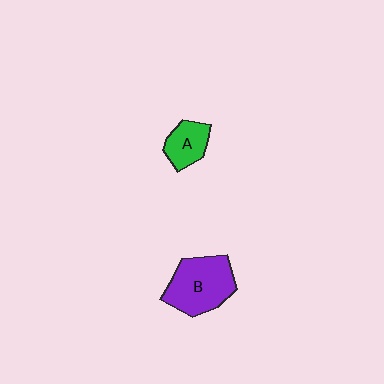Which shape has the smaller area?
Shape A (green).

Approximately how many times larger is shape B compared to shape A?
Approximately 1.9 times.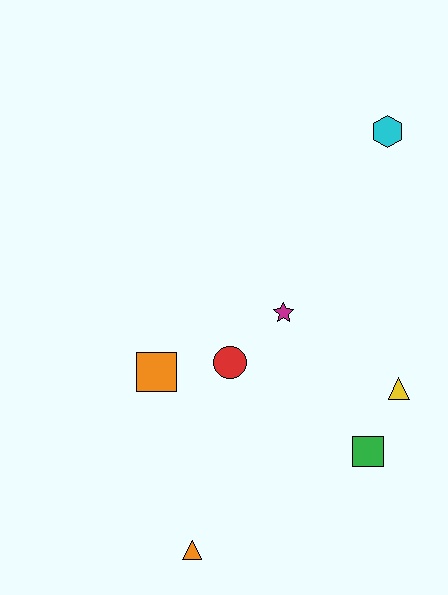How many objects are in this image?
There are 7 objects.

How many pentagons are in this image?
There are no pentagons.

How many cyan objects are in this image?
There is 1 cyan object.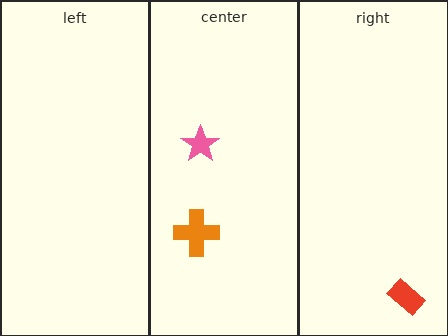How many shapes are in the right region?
1.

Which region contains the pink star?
The center region.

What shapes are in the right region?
The red rectangle.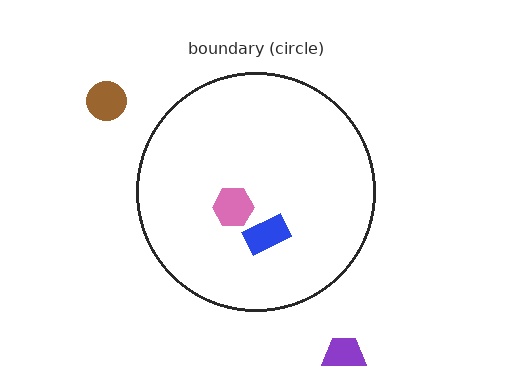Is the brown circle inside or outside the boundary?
Outside.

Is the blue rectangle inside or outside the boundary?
Inside.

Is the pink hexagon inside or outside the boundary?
Inside.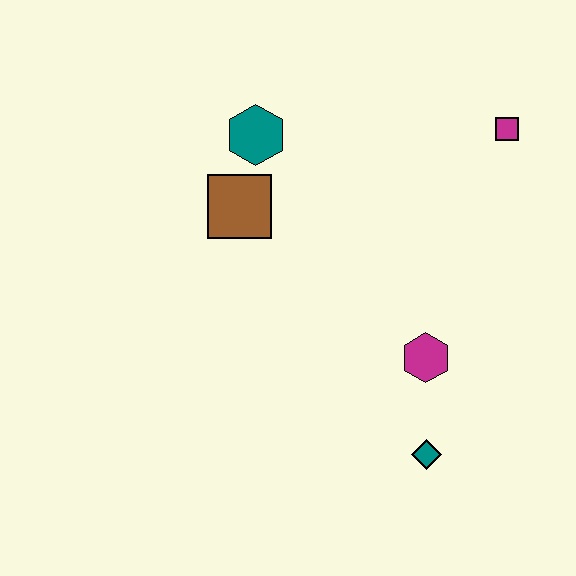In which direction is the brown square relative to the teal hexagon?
The brown square is below the teal hexagon.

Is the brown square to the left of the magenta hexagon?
Yes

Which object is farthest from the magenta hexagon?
The teal hexagon is farthest from the magenta hexagon.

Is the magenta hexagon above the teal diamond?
Yes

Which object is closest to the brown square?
The teal hexagon is closest to the brown square.